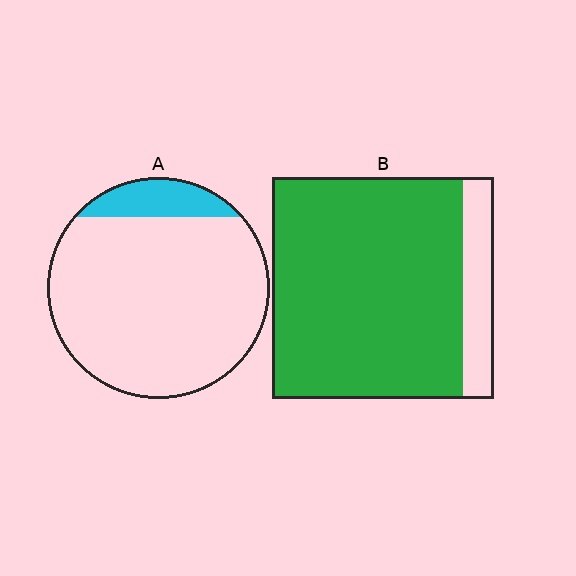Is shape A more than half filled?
No.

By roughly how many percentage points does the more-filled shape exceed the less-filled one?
By roughly 75 percentage points (B over A).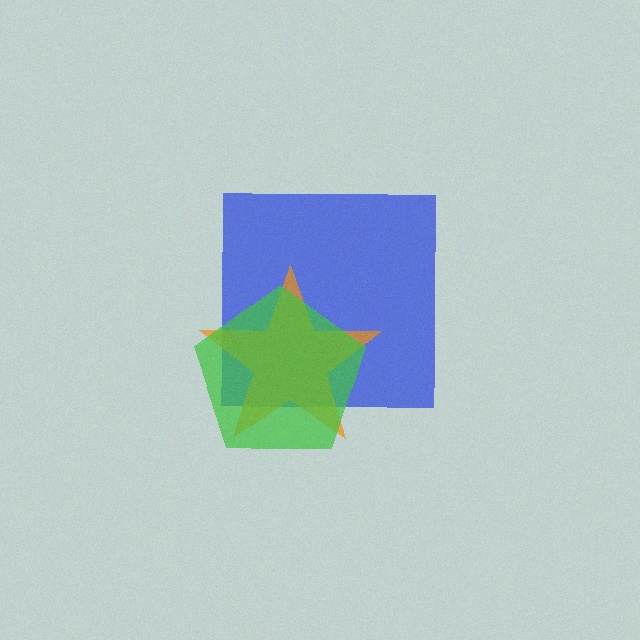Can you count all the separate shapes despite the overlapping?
Yes, there are 3 separate shapes.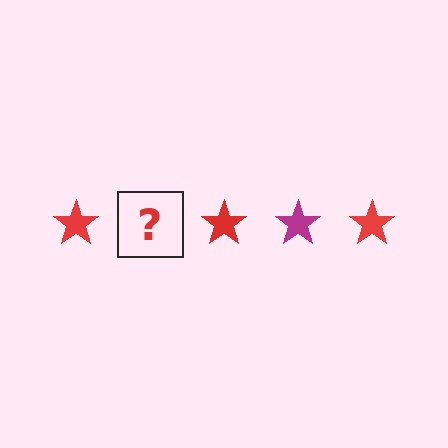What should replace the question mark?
The question mark should be replaced with a magenta star.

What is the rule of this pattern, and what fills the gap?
The rule is that the pattern cycles through red, magenta stars. The gap should be filled with a magenta star.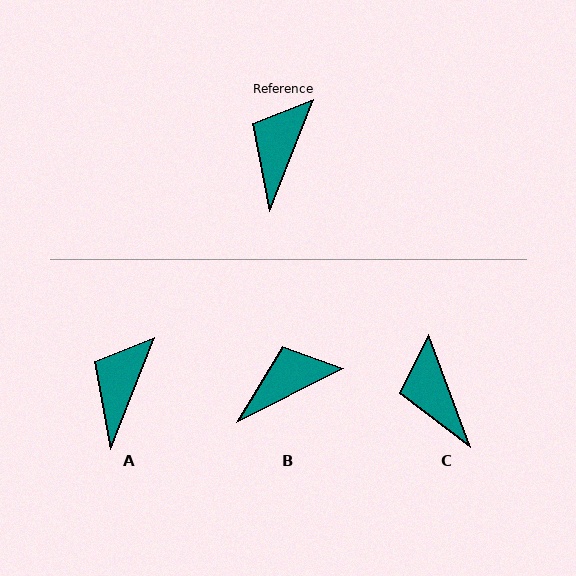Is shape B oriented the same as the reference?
No, it is off by about 42 degrees.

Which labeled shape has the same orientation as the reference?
A.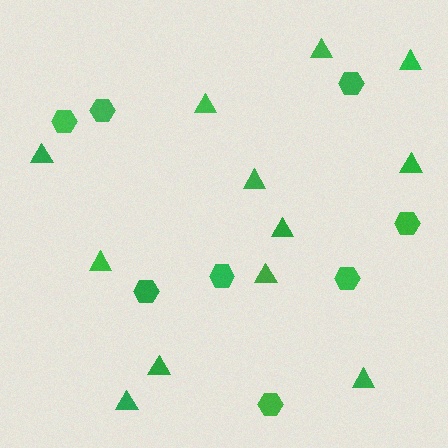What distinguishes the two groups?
There are 2 groups: one group of triangles (12) and one group of hexagons (8).